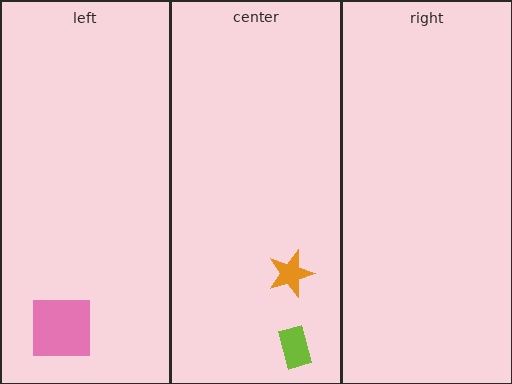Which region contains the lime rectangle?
The center region.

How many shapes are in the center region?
2.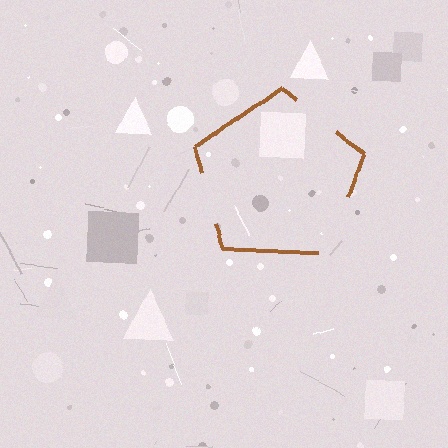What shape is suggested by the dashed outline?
The dashed outline suggests a pentagon.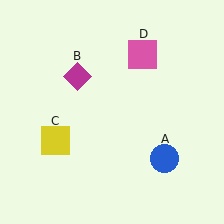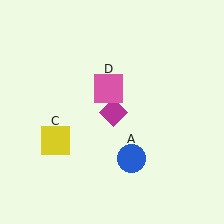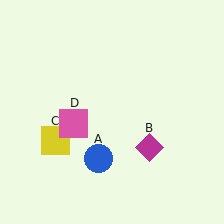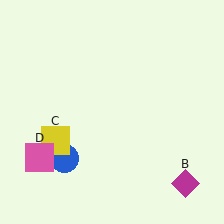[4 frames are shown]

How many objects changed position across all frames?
3 objects changed position: blue circle (object A), magenta diamond (object B), pink square (object D).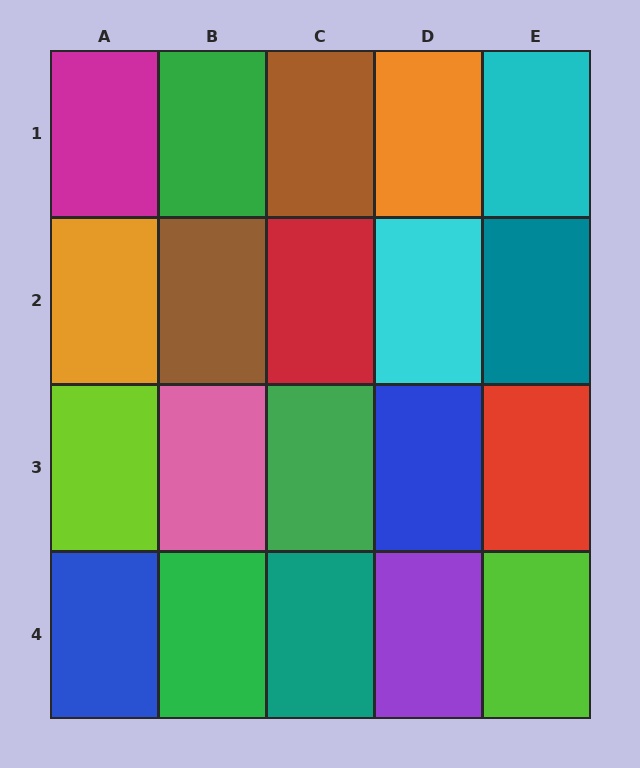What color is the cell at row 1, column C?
Brown.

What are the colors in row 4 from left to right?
Blue, green, teal, purple, lime.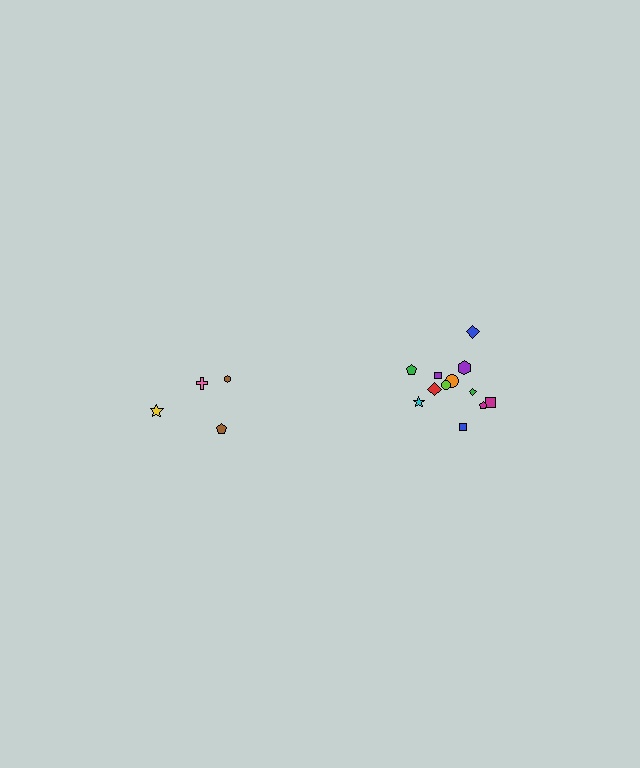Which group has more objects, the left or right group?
The right group.